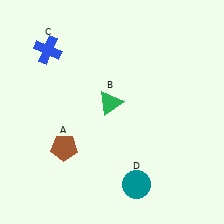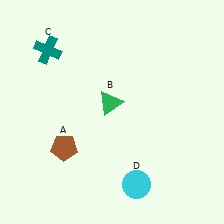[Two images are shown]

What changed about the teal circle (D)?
In Image 1, D is teal. In Image 2, it changed to cyan.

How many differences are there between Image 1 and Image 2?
There are 2 differences between the two images.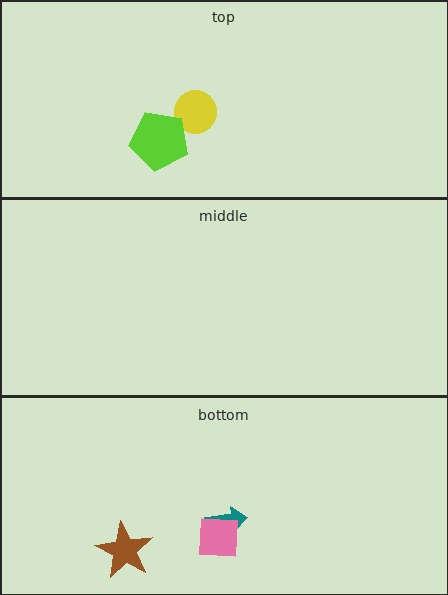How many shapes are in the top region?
2.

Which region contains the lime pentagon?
The top region.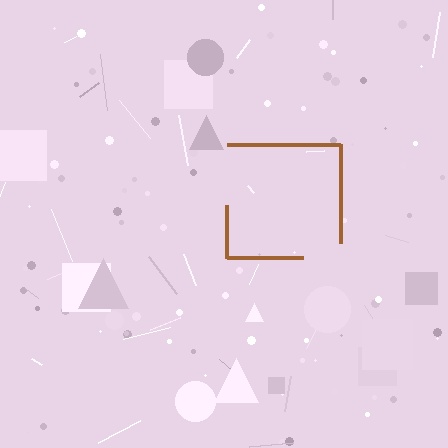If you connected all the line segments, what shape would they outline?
They would outline a square.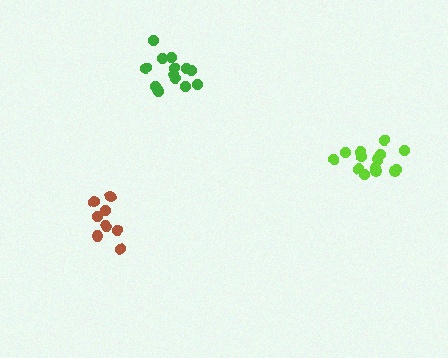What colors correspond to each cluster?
The clusters are colored: green, lime, brown.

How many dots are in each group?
Group 1: 14 dots, Group 2: 14 dots, Group 3: 8 dots (36 total).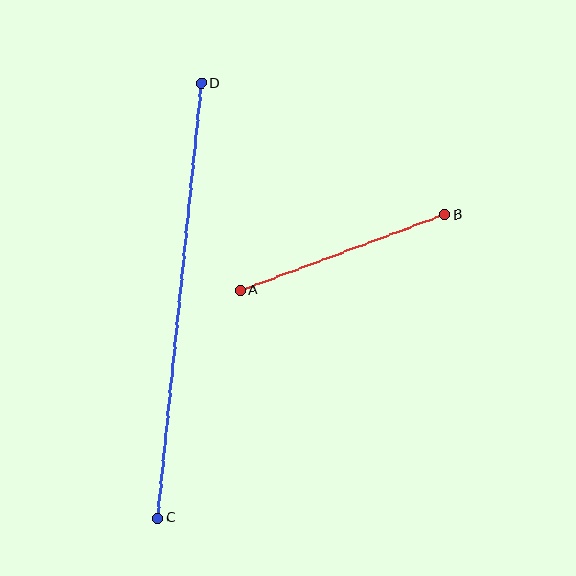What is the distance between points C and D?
The distance is approximately 437 pixels.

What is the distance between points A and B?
The distance is approximately 218 pixels.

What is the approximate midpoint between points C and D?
The midpoint is at approximately (179, 301) pixels.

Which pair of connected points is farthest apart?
Points C and D are farthest apart.